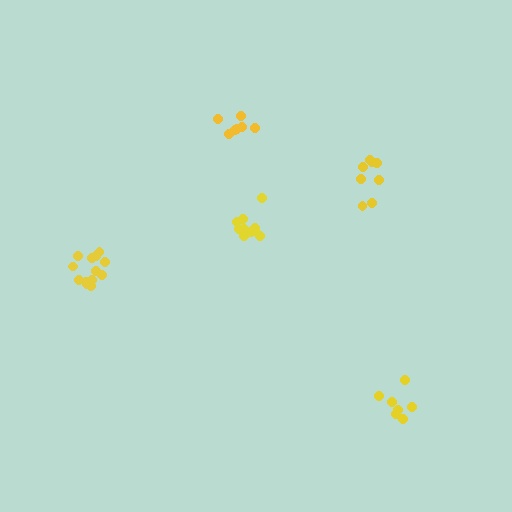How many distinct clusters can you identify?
There are 5 distinct clusters.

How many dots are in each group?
Group 1: 11 dots, Group 2: 7 dots, Group 3: 8 dots, Group 4: 13 dots, Group 5: 7 dots (46 total).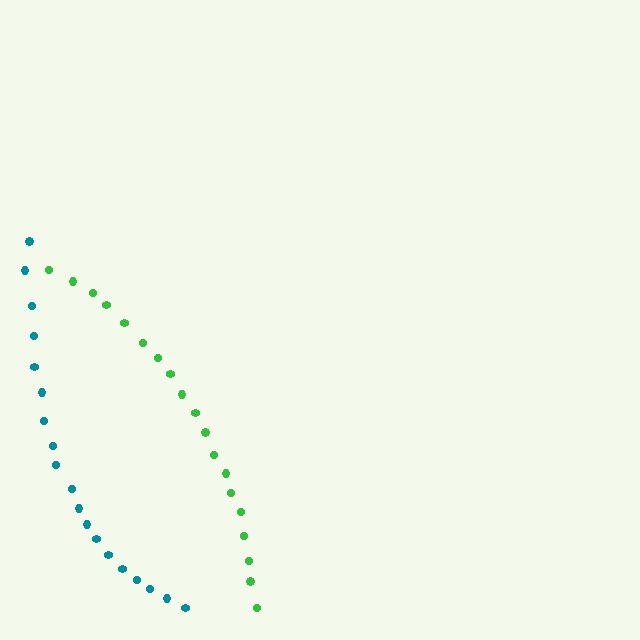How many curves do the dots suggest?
There are 2 distinct paths.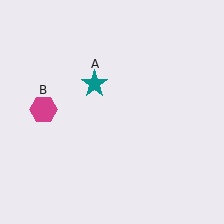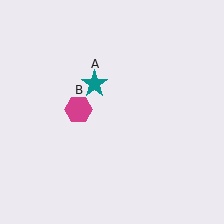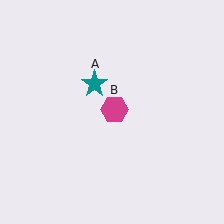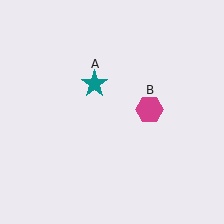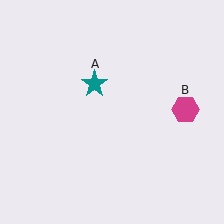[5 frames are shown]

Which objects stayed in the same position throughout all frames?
Teal star (object A) remained stationary.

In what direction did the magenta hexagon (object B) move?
The magenta hexagon (object B) moved right.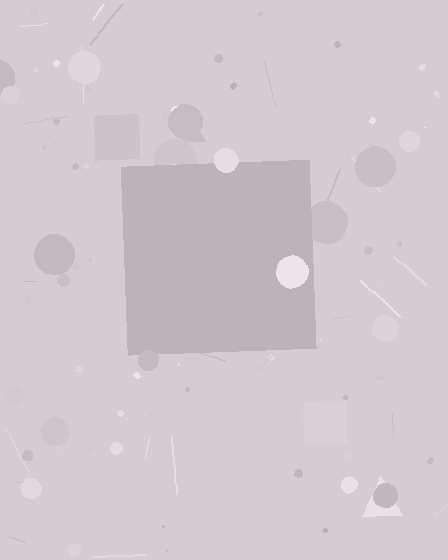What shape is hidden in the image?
A square is hidden in the image.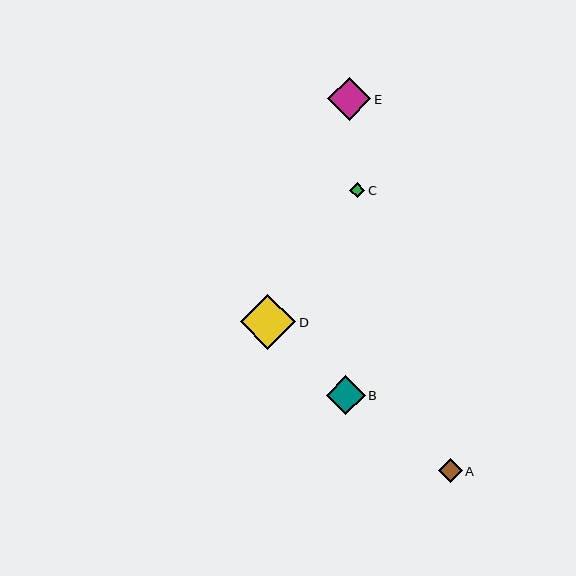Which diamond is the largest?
Diamond D is the largest with a size of approximately 55 pixels.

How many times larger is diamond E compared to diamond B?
Diamond E is approximately 1.1 times the size of diamond B.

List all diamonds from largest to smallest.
From largest to smallest: D, E, B, A, C.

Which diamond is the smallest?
Diamond C is the smallest with a size of approximately 15 pixels.